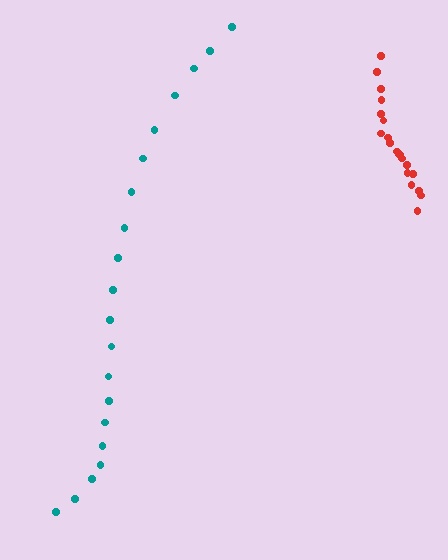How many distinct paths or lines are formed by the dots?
There are 2 distinct paths.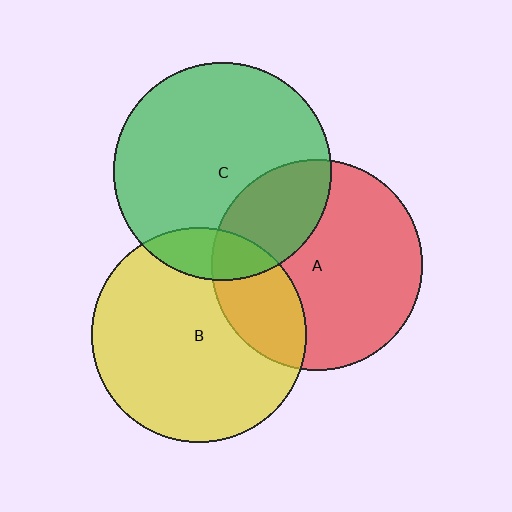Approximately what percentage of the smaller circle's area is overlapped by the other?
Approximately 30%.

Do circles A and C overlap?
Yes.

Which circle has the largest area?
Circle C (green).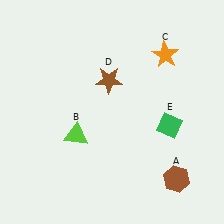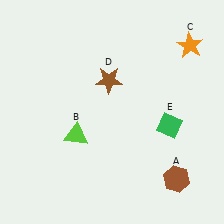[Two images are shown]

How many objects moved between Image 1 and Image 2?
1 object moved between the two images.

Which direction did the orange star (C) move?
The orange star (C) moved right.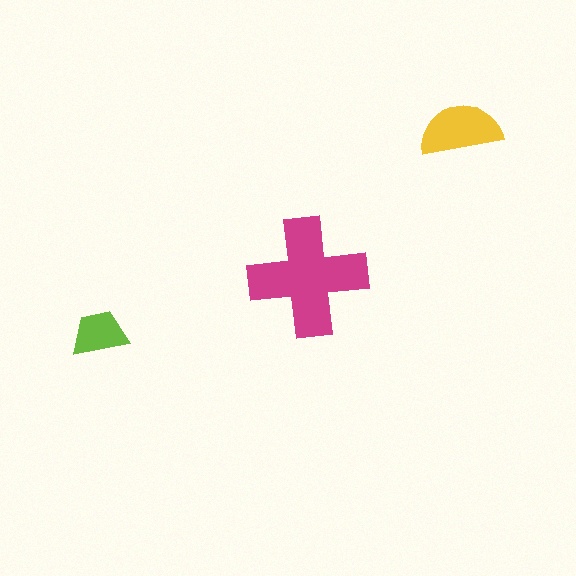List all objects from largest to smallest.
The magenta cross, the yellow semicircle, the lime trapezoid.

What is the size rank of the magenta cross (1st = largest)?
1st.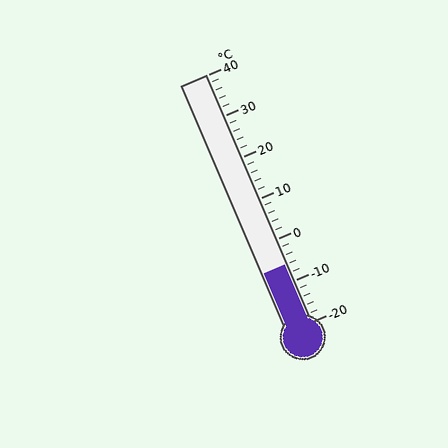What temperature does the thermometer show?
The thermometer shows approximately -6°C.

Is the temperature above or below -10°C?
The temperature is above -10°C.